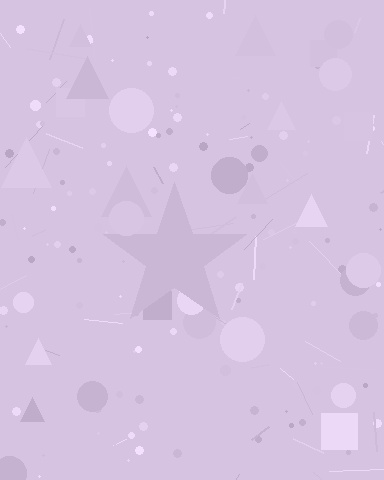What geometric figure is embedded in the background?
A star is embedded in the background.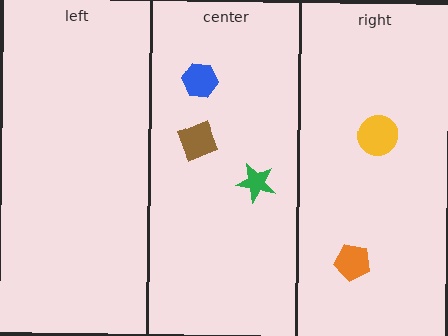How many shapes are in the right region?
2.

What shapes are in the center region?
The blue hexagon, the brown square, the green star.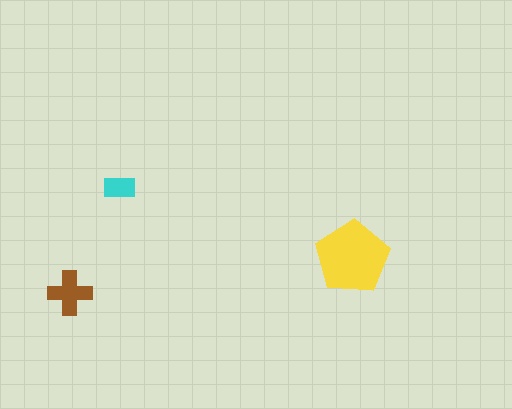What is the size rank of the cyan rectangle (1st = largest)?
3rd.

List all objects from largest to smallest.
The yellow pentagon, the brown cross, the cyan rectangle.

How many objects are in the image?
There are 3 objects in the image.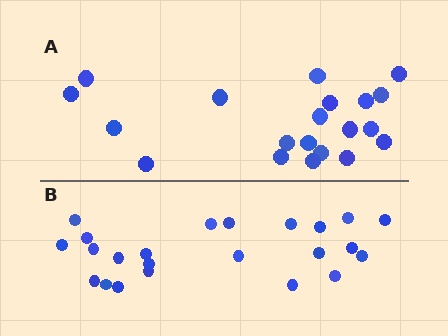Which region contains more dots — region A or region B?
Region B (the bottom region) has more dots.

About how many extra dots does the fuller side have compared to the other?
Region B has just a few more — roughly 2 or 3 more dots than region A.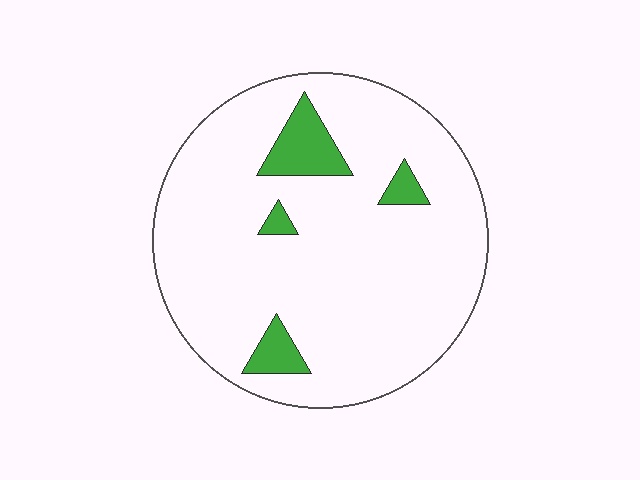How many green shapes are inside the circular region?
4.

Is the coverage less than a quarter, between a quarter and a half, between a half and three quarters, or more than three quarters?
Less than a quarter.